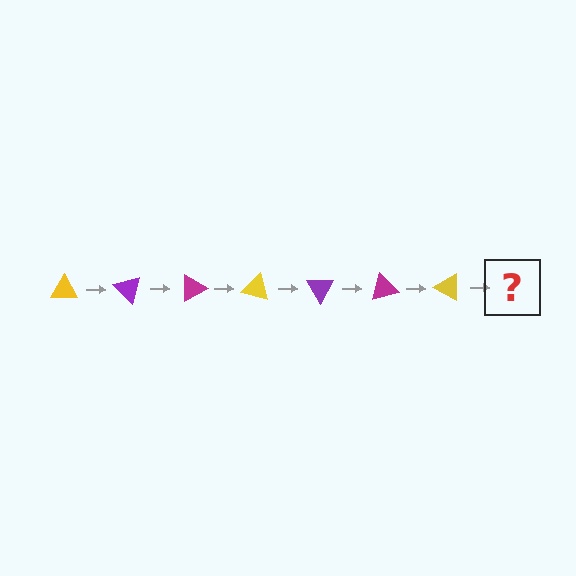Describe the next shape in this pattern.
It should be a purple triangle, rotated 315 degrees from the start.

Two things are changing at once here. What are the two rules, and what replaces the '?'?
The two rules are that it rotates 45 degrees each step and the color cycles through yellow, purple, and magenta. The '?' should be a purple triangle, rotated 315 degrees from the start.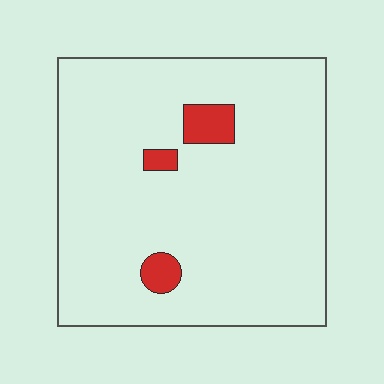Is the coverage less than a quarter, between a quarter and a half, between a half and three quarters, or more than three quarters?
Less than a quarter.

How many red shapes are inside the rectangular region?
3.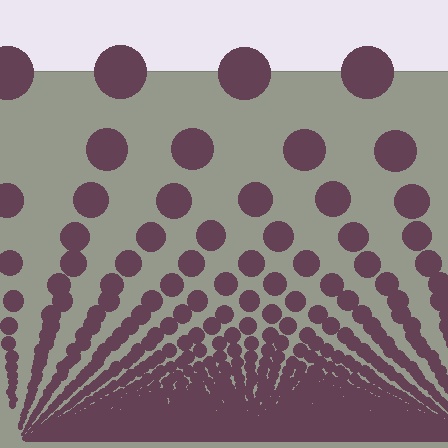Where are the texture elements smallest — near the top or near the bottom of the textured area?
Near the bottom.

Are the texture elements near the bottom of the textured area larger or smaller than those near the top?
Smaller. The gradient is inverted — elements near the bottom are smaller and denser.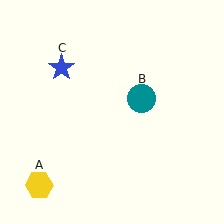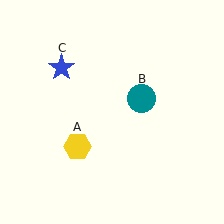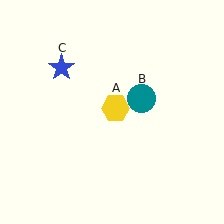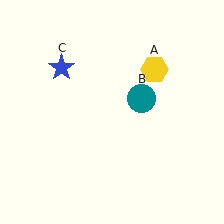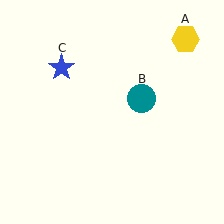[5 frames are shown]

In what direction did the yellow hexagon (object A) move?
The yellow hexagon (object A) moved up and to the right.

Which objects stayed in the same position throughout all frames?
Teal circle (object B) and blue star (object C) remained stationary.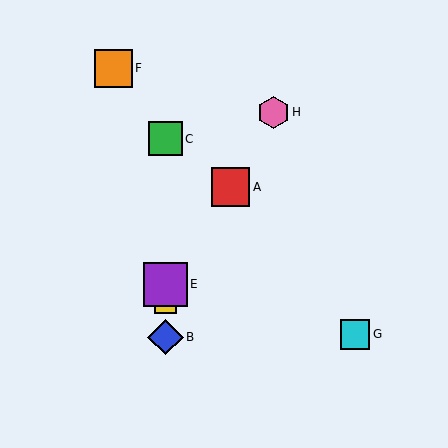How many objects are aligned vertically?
4 objects (B, C, D, E) are aligned vertically.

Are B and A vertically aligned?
No, B is at x≈166 and A is at x≈231.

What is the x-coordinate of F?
Object F is at x≈114.